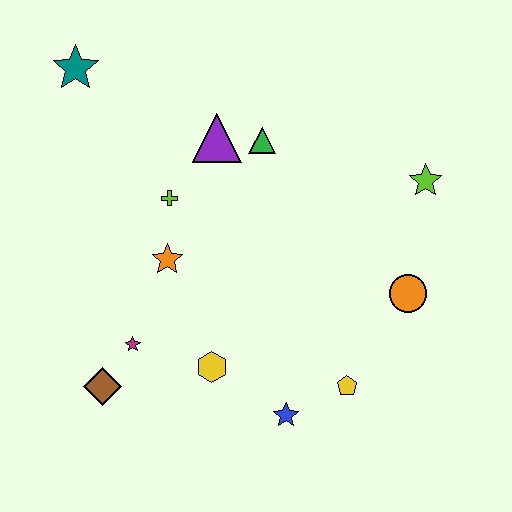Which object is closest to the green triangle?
The purple triangle is closest to the green triangle.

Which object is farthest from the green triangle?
The brown diamond is farthest from the green triangle.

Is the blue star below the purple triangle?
Yes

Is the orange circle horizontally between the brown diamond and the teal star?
No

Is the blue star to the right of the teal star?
Yes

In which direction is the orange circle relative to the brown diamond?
The orange circle is to the right of the brown diamond.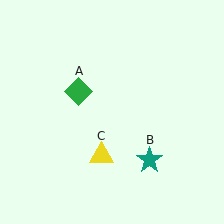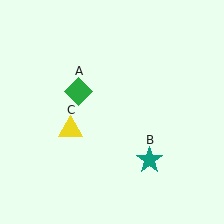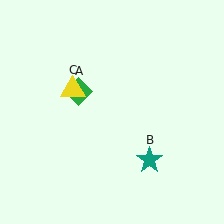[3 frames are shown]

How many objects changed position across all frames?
1 object changed position: yellow triangle (object C).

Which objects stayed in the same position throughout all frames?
Green diamond (object A) and teal star (object B) remained stationary.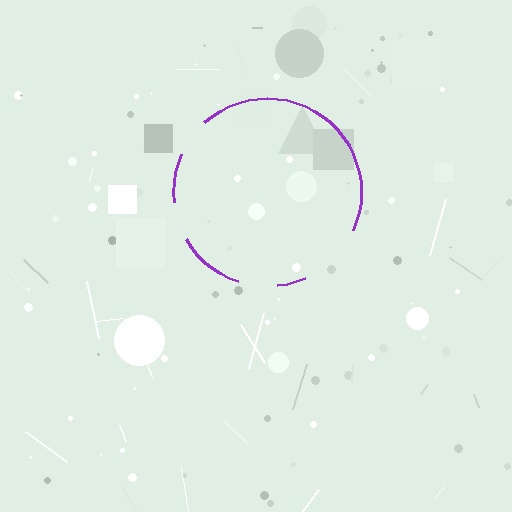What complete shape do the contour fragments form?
The contour fragments form a circle.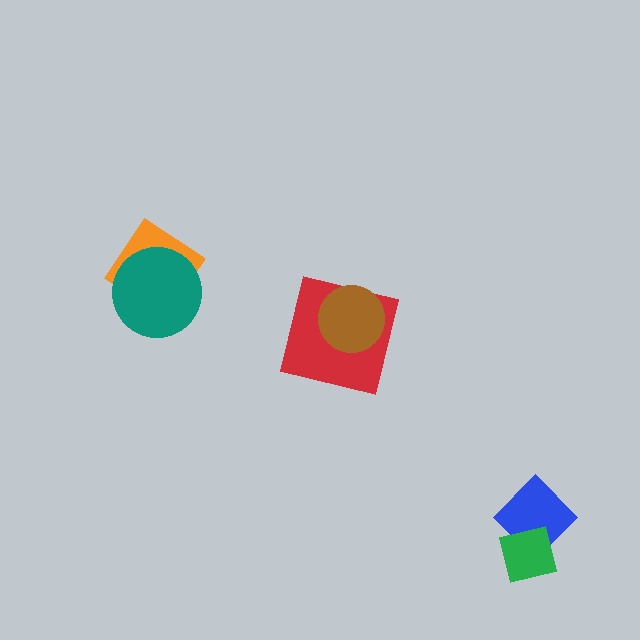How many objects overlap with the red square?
1 object overlaps with the red square.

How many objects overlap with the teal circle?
1 object overlaps with the teal circle.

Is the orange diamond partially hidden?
Yes, it is partially covered by another shape.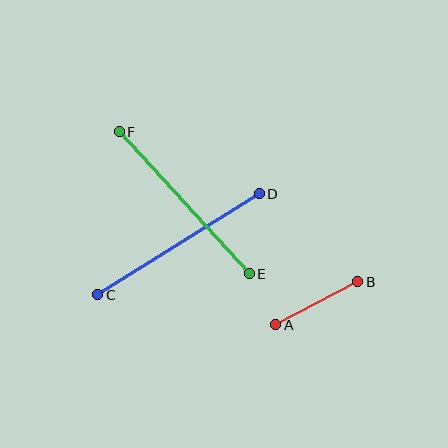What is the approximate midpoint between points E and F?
The midpoint is at approximately (184, 203) pixels.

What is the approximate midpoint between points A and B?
The midpoint is at approximately (317, 303) pixels.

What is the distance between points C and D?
The distance is approximately 191 pixels.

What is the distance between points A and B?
The distance is approximately 93 pixels.